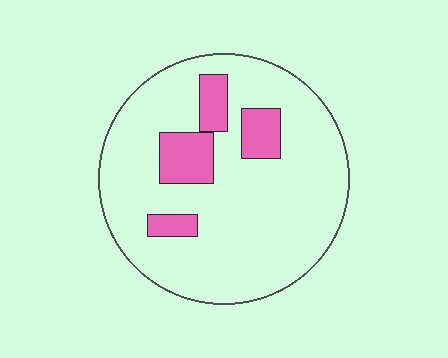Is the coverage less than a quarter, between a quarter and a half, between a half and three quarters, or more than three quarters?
Less than a quarter.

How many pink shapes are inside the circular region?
4.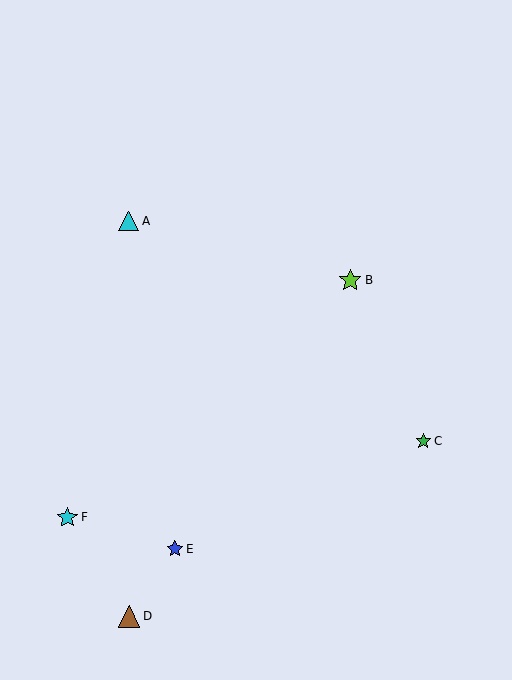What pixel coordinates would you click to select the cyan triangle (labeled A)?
Click at (129, 221) to select the cyan triangle A.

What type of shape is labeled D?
Shape D is a brown triangle.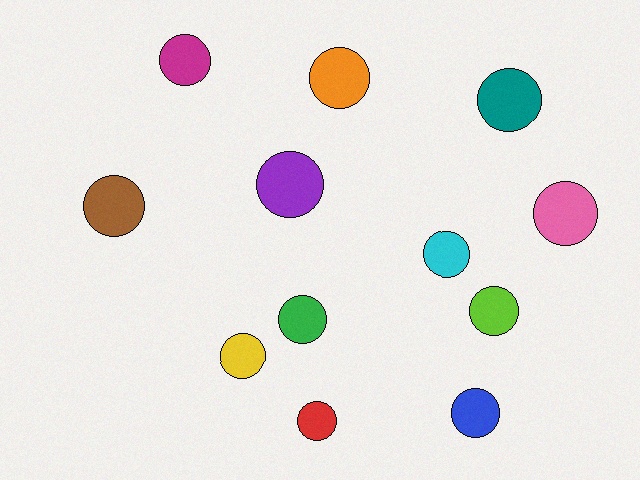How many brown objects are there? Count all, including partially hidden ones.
There is 1 brown object.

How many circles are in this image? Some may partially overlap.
There are 12 circles.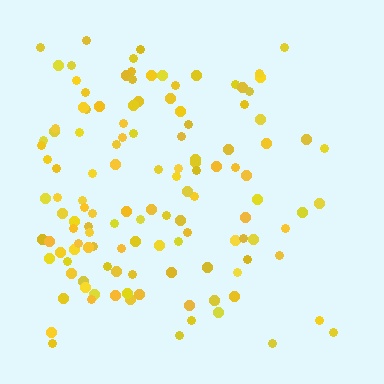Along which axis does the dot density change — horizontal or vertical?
Horizontal.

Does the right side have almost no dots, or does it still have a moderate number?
Still a moderate number, just noticeably fewer than the left.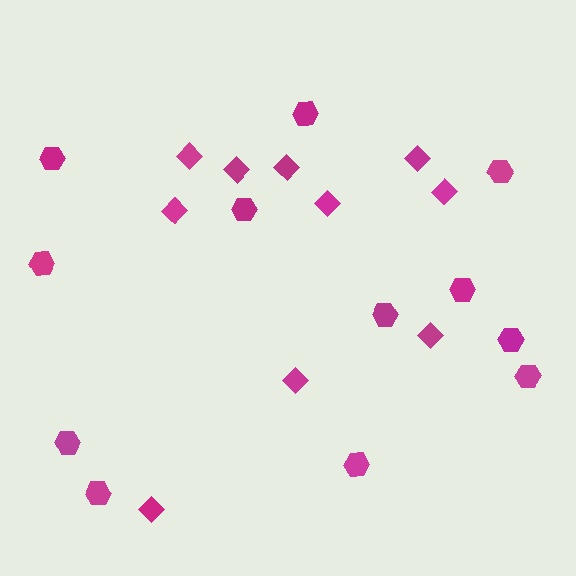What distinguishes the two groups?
There are 2 groups: one group of diamonds (10) and one group of hexagons (12).